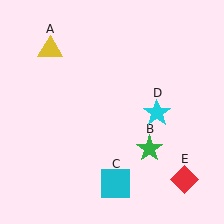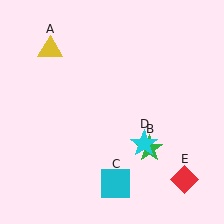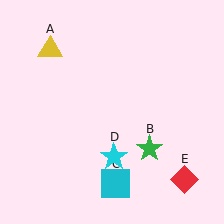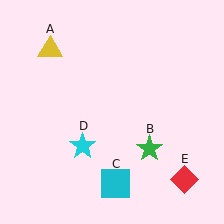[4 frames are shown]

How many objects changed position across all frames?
1 object changed position: cyan star (object D).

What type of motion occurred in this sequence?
The cyan star (object D) rotated clockwise around the center of the scene.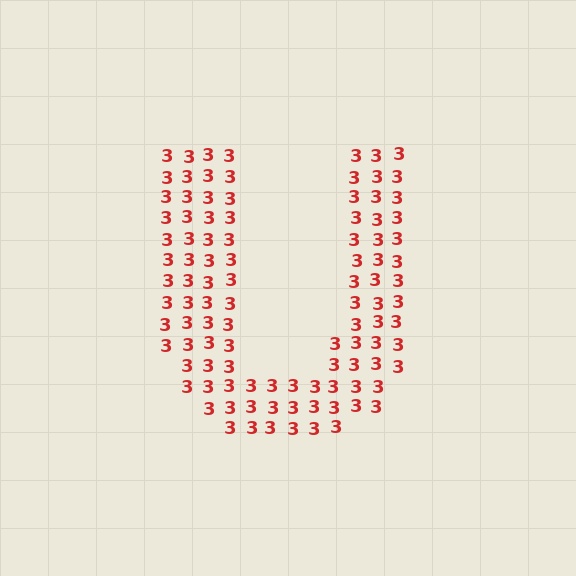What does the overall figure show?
The overall figure shows the letter U.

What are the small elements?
The small elements are digit 3's.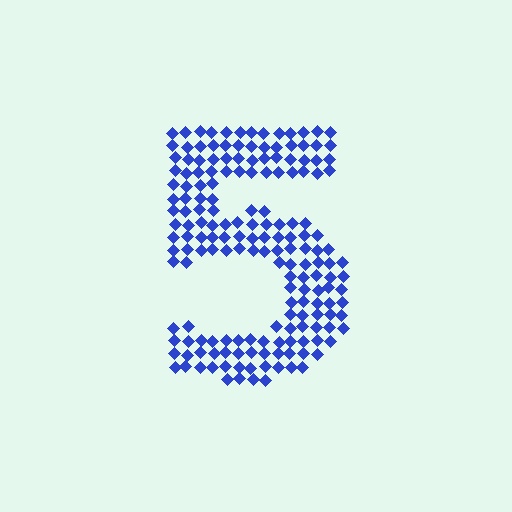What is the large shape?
The large shape is the digit 5.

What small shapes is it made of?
It is made of small diamonds.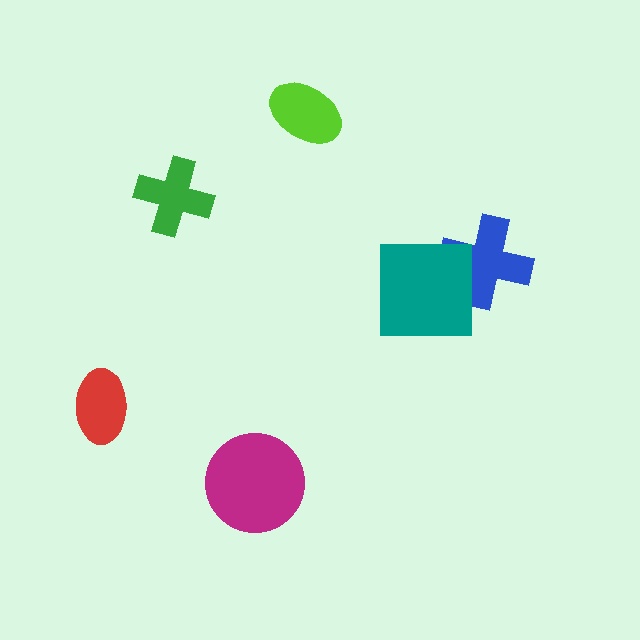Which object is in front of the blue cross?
The teal square is in front of the blue cross.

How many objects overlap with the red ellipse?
0 objects overlap with the red ellipse.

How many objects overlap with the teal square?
1 object overlaps with the teal square.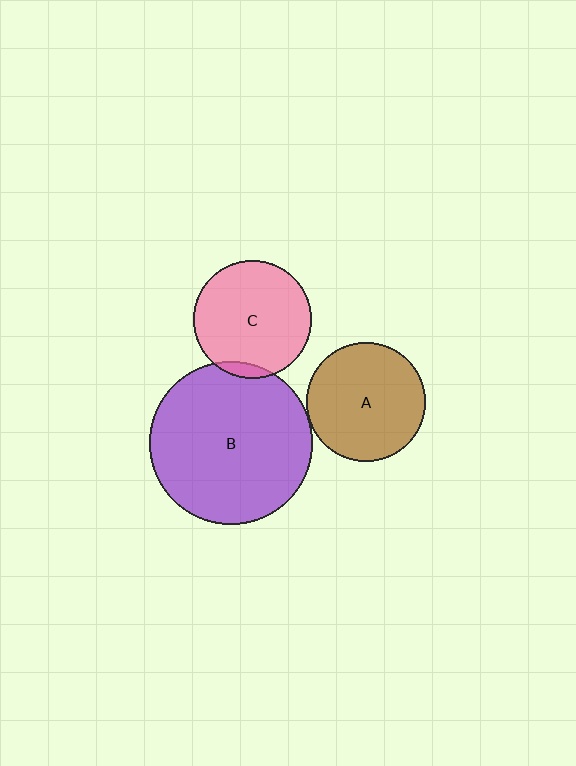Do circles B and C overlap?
Yes.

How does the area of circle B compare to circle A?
Approximately 1.9 times.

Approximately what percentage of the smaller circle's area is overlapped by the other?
Approximately 5%.